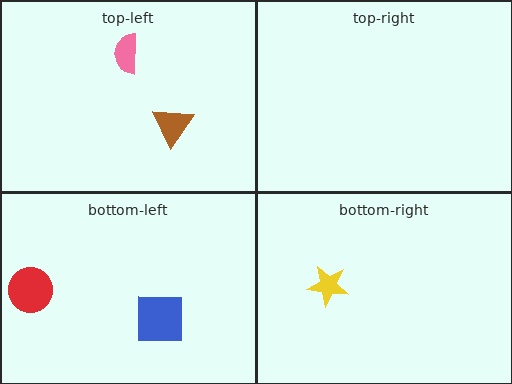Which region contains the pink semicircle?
The top-left region.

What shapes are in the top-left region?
The brown triangle, the pink semicircle.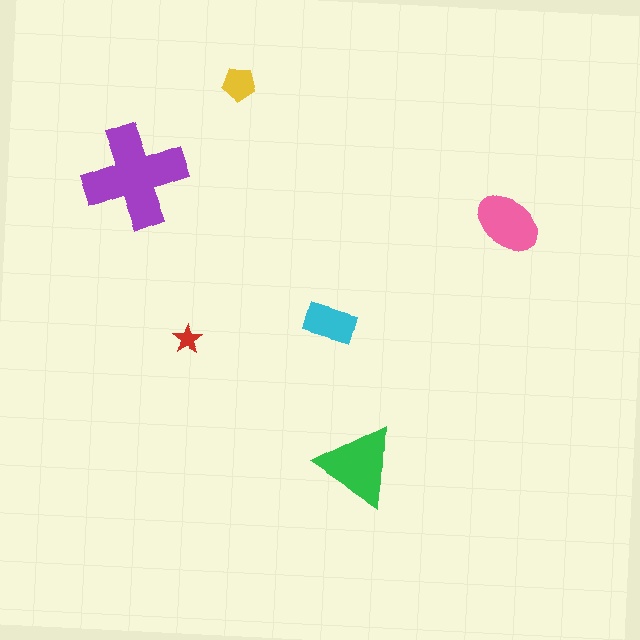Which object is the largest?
The purple cross.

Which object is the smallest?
The red star.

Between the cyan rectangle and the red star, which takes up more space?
The cyan rectangle.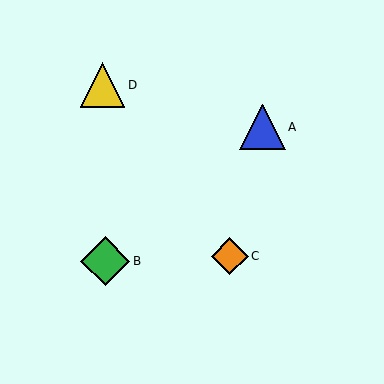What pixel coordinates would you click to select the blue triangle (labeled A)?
Click at (262, 127) to select the blue triangle A.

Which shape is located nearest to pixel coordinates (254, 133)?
The blue triangle (labeled A) at (262, 127) is nearest to that location.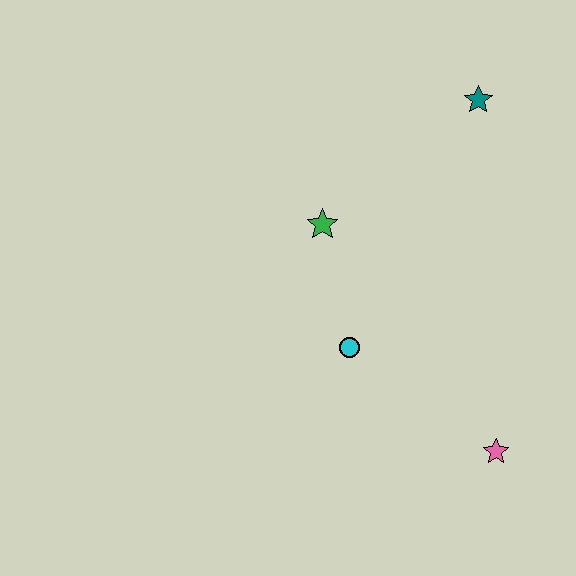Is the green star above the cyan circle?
Yes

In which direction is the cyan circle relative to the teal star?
The cyan circle is below the teal star.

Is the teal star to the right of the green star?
Yes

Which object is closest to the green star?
The cyan circle is closest to the green star.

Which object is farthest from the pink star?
The teal star is farthest from the pink star.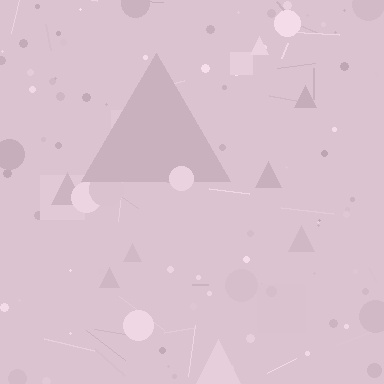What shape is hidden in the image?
A triangle is hidden in the image.